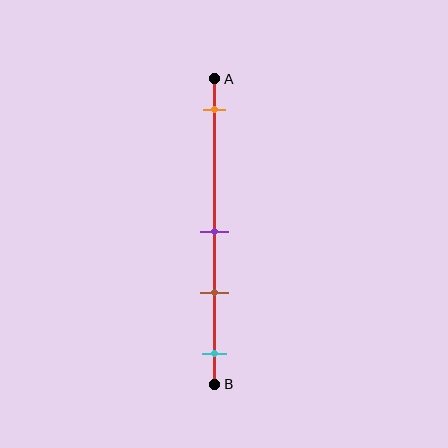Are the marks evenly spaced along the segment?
No, the marks are not evenly spaced.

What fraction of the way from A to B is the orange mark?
The orange mark is approximately 10% (0.1) of the way from A to B.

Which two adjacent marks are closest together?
The purple and brown marks are the closest adjacent pair.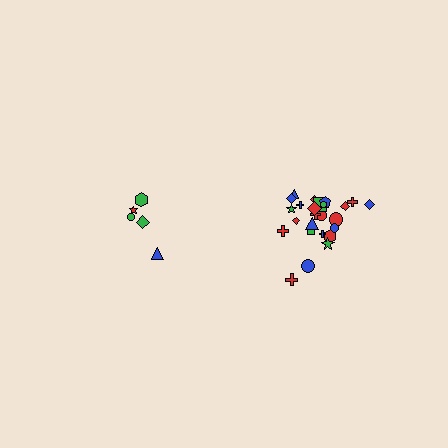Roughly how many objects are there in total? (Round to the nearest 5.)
Roughly 30 objects in total.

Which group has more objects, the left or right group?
The right group.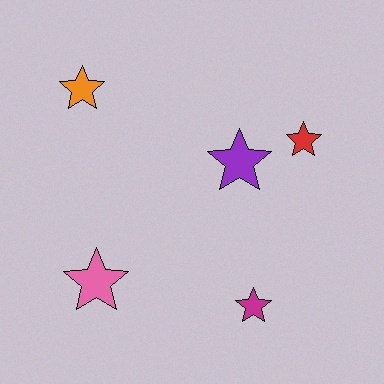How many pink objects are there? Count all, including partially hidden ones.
There is 1 pink object.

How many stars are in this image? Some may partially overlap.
There are 5 stars.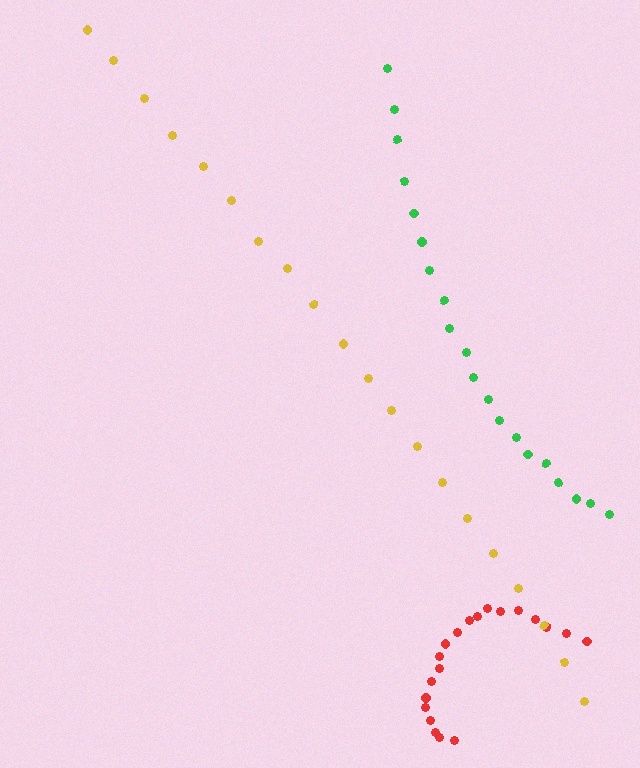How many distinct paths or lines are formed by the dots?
There are 3 distinct paths.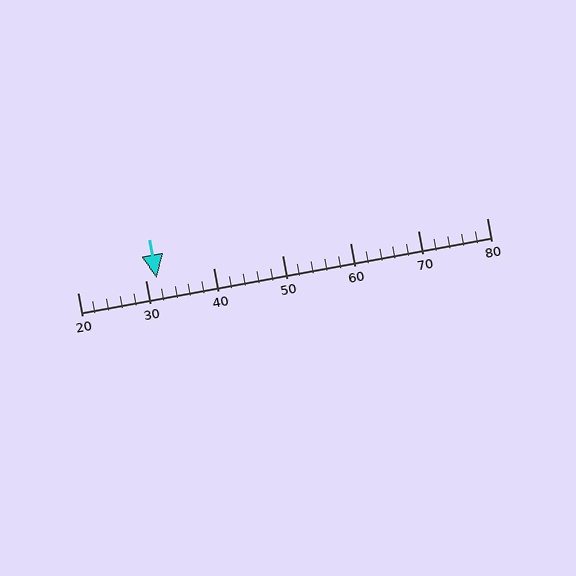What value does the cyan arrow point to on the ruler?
The cyan arrow points to approximately 32.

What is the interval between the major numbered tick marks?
The major tick marks are spaced 10 units apart.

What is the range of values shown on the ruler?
The ruler shows values from 20 to 80.